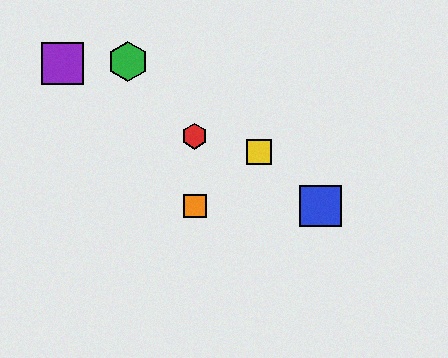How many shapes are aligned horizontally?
2 shapes (the blue square, the orange square) are aligned horizontally.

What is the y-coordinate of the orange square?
The orange square is at y≈206.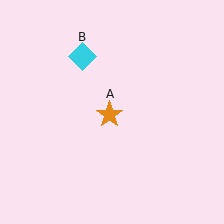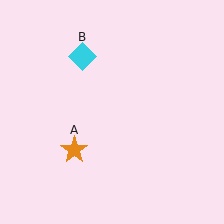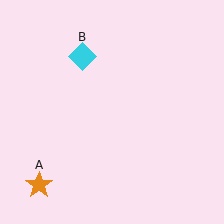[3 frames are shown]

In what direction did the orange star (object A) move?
The orange star (object A) moved down and to the left.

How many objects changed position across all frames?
1 object changed position: orange star (object A).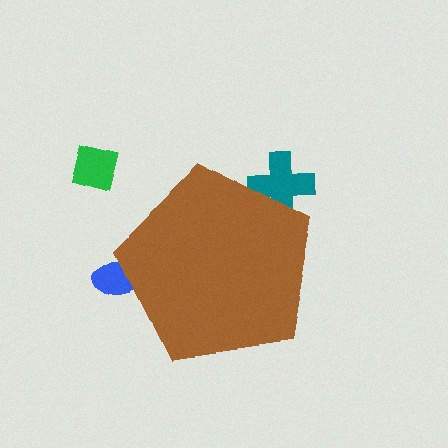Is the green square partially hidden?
No, the green square is fully visible.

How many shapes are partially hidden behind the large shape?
2 shapes are partially hidden.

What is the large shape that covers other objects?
A brown pentagon.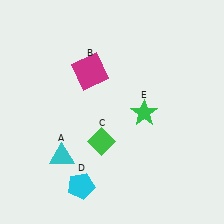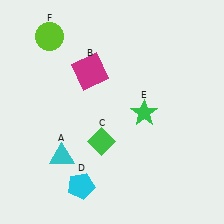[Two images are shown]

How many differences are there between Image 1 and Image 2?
There is 1 difference between the two images.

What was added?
A lime circle (F) was added in Image 2.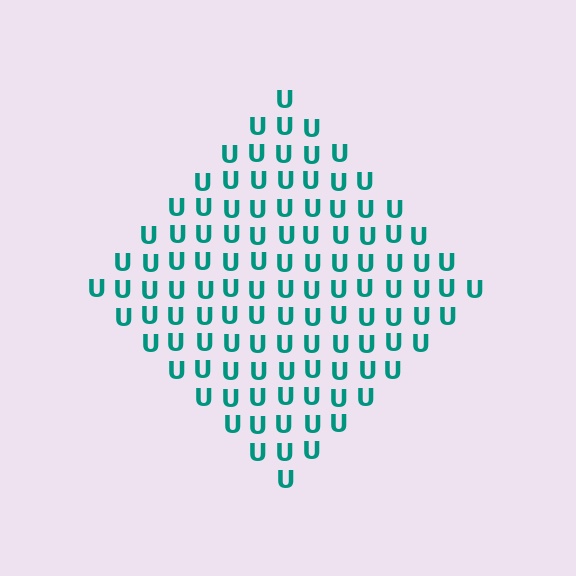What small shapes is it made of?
It is made of small letter U's.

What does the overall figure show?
The overall figure shows a diamond.